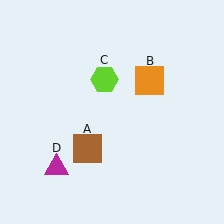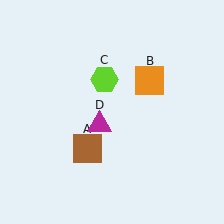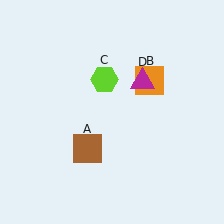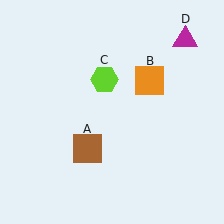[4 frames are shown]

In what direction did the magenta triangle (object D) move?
The magenta triangle (object D) moved up and to the right.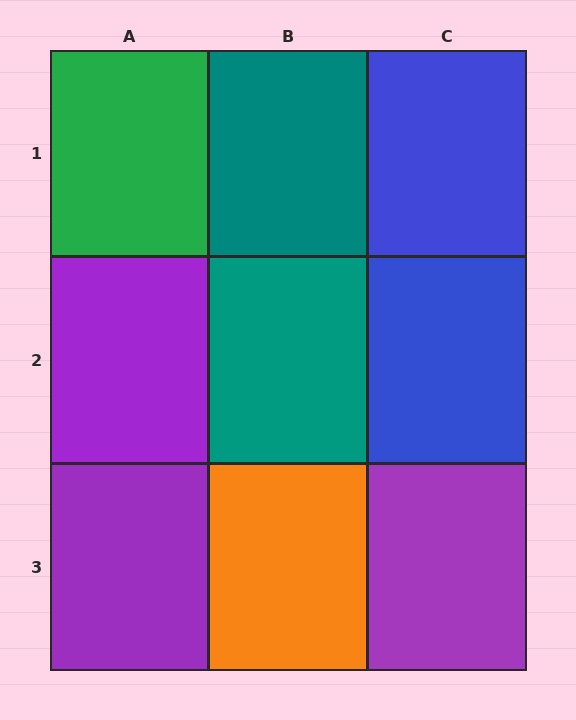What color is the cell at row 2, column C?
Blue.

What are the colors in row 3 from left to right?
Purple, orange, purple.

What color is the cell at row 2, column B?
Teal.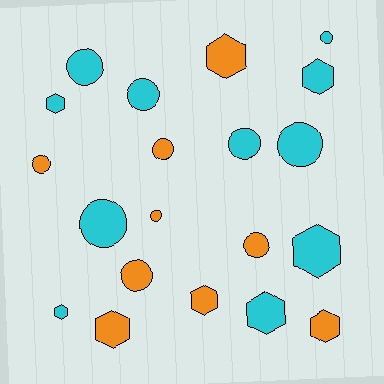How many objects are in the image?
There are 20 objects.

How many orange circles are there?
There are 5 orange circles.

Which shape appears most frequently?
Circle, with 11 objects.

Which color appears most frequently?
Cyan, with 11 objects.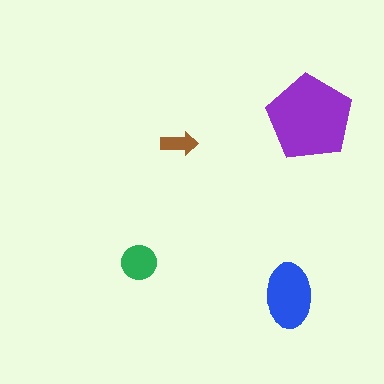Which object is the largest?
The purple pentagon.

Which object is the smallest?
The brown arrow.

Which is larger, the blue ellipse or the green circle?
The blue ellipse.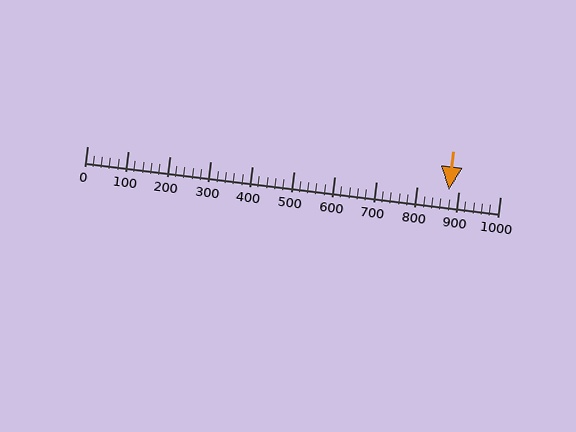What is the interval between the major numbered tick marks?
The major tick marks are spaced 100 units apart.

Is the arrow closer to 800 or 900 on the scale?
The arrow is closer to 900.